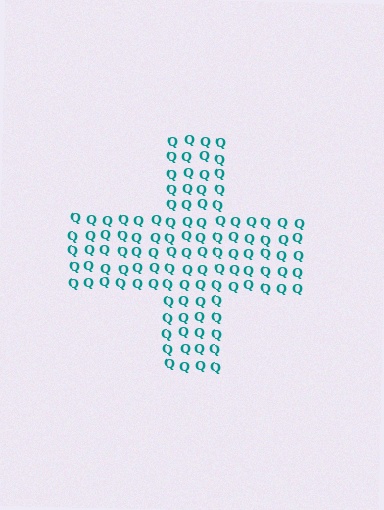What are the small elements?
The small elements are letter Q's.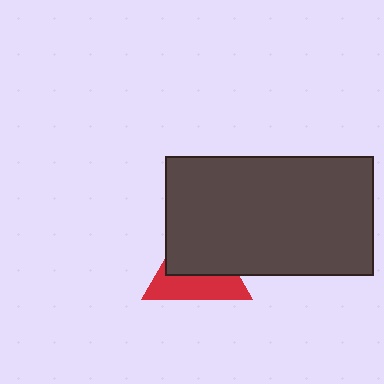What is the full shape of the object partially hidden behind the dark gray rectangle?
The partially hidden object is a red triangle.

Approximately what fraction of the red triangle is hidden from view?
Roughly 55% of the red triangle is hidden behind the dark gray rectangle.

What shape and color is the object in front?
The object in front is a dark gray rectangle.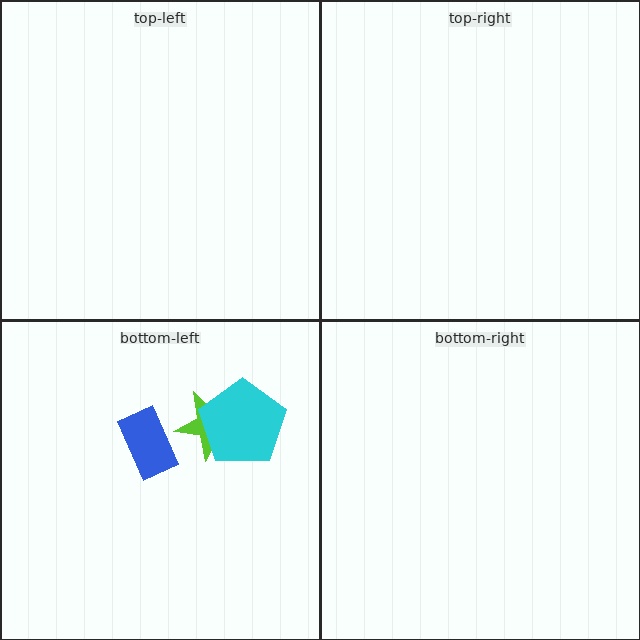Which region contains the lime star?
The bottom-left region.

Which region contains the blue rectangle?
The bottom-left region.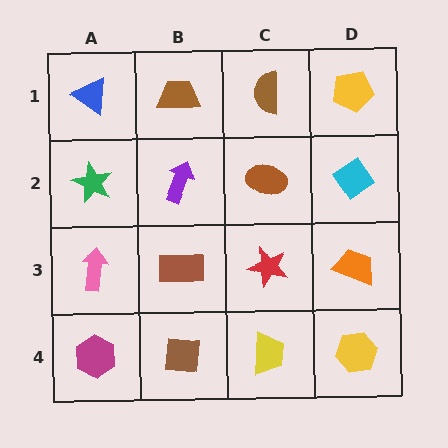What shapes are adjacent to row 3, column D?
A cyan diamond (row 2, column D), a yellow hexagon (row 4, column D), a red star (row 3, column C).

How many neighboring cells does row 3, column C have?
4.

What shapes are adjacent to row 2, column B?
A brown trapezoid (row 1, column B), a brown rectangle (row 3, column B), a green star (row 2, column A), a brown ellipse (row 2, column C).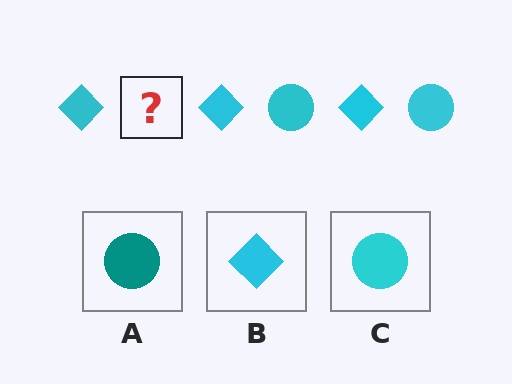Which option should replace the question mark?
Option C.